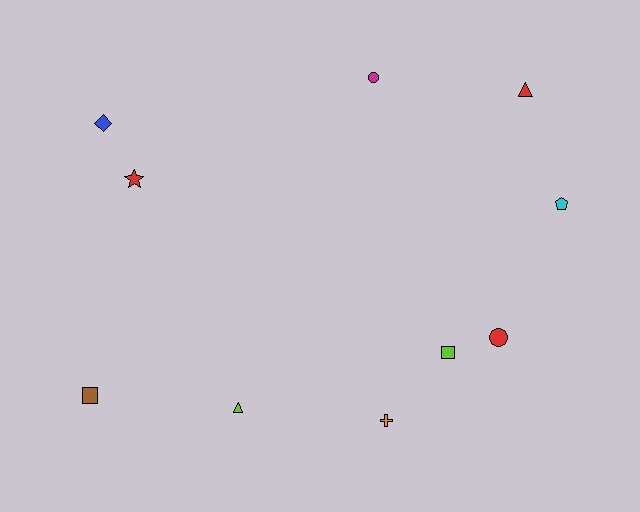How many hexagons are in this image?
There are no hexagons.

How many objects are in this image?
There are 10 objects.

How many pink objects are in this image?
There are no pink objects.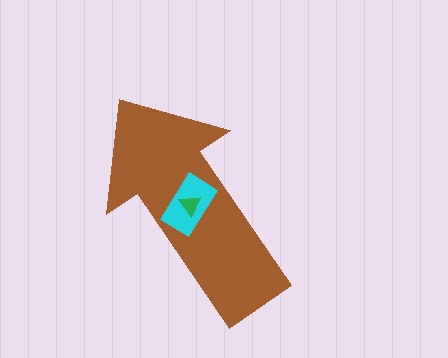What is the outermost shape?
The brown arrow.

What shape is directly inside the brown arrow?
The cyan rectangle.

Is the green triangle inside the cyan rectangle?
Yes.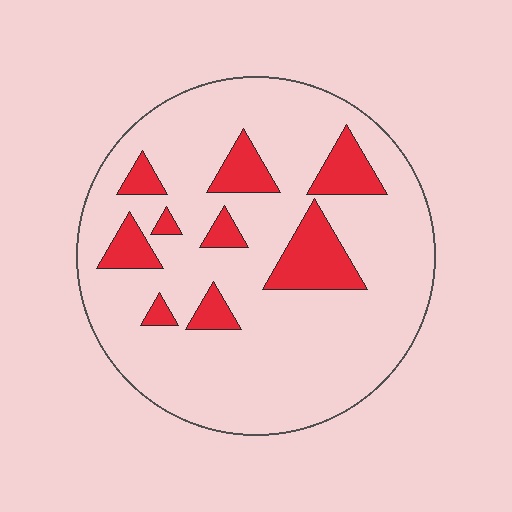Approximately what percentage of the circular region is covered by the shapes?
Approximately 15%.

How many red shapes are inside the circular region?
9.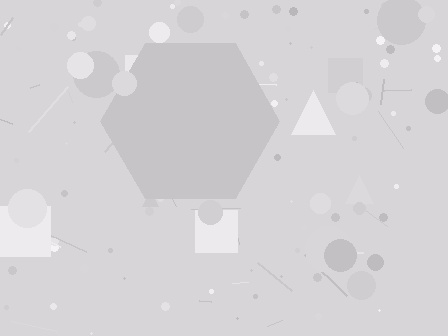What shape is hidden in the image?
A hexagon is hidden in the image.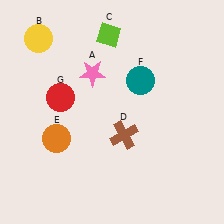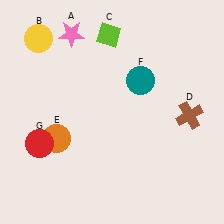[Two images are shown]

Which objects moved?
The objects that moved are: the pink star (A), the brown cross (D), the red circle (G).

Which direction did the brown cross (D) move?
The brown cross (D) moved right.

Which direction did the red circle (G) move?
The red circle (G) moved down.